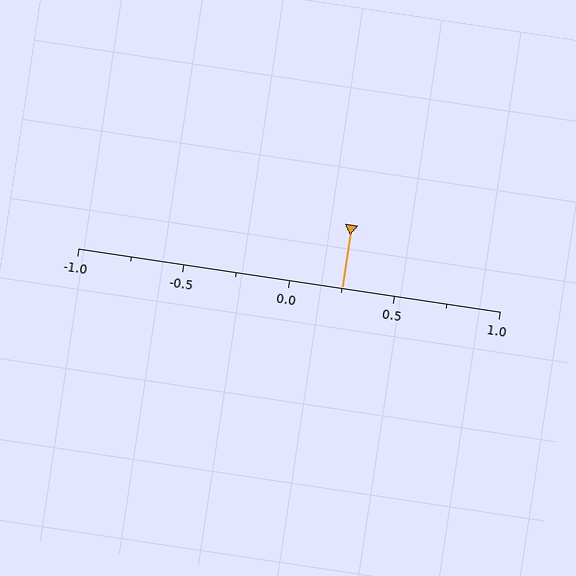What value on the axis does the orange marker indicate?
The marker indicates approximately 0.25.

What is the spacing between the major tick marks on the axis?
The major ticks are spaced 0.5 apart.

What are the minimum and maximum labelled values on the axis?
The axis runs from -1.0 to 1.0.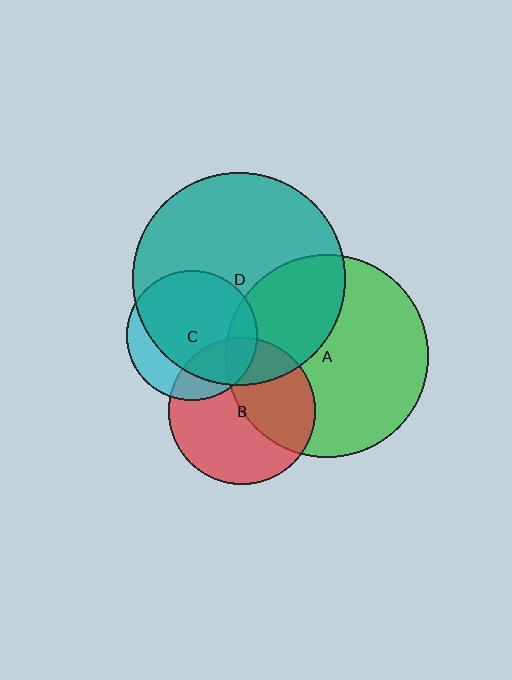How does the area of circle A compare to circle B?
Approximately 1.9 times.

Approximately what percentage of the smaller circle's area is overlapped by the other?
Approximately 35%.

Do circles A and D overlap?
Yes.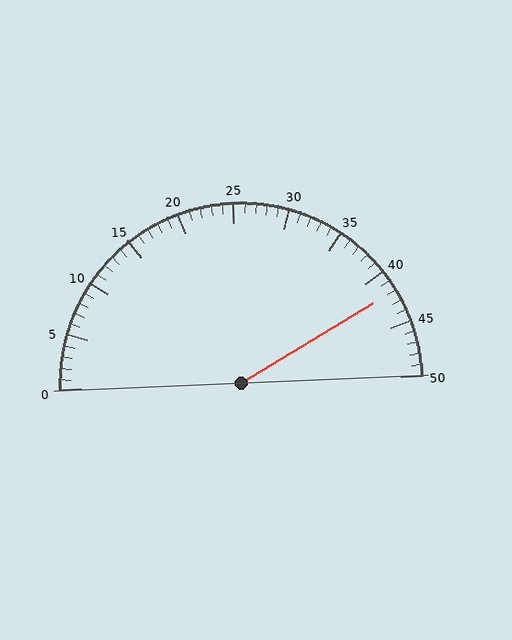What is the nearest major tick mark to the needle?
The nearest major tick mark is 40.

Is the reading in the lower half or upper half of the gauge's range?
The reading is in the upper half of the range (0 to 50).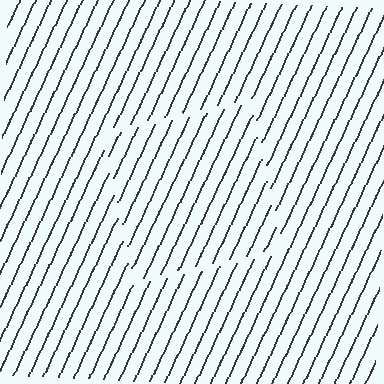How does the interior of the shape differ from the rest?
The interior of the shape contains the same grating, shifted by half a period — the contour is defined by the phase discontinuity where line-ends from the inner and outer gratings abut.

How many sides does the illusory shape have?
4 sides — the line-ends trace a square.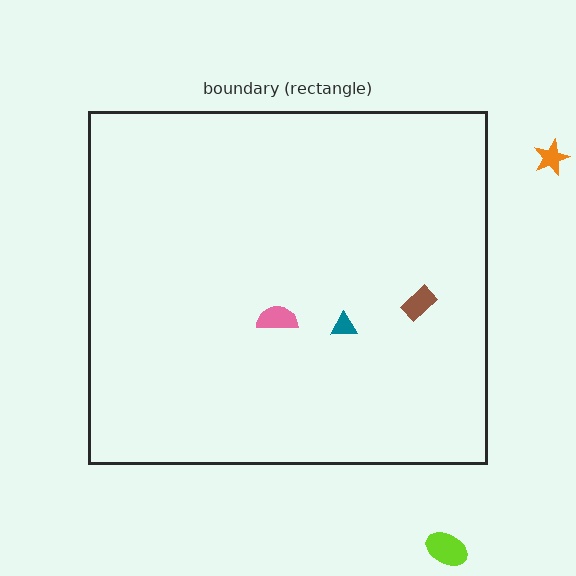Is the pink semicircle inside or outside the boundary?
Inside.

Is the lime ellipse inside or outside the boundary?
Outside.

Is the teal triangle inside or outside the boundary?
Inside.